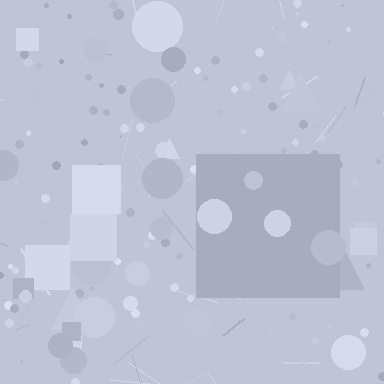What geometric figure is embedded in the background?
A square is embedded in the background.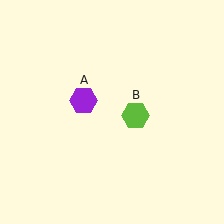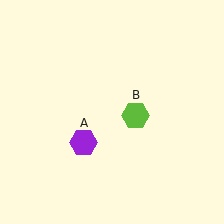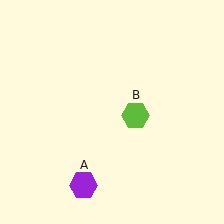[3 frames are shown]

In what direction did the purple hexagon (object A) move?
The purple hexagon (object A) moved down.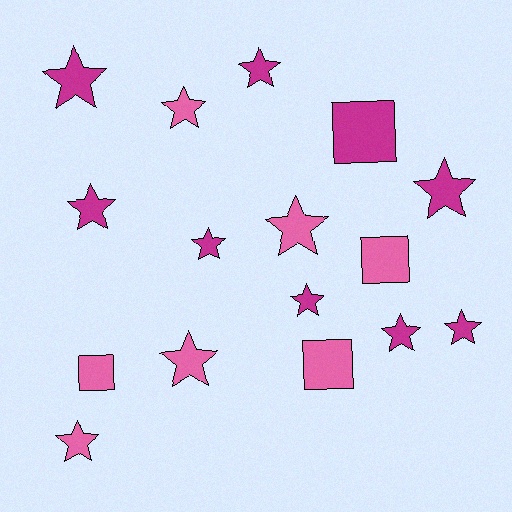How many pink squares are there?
There are 3 pink squares.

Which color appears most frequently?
Magenta, with 9 objects.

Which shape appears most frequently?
Star, with 12 objects.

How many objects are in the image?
There are 16 objects.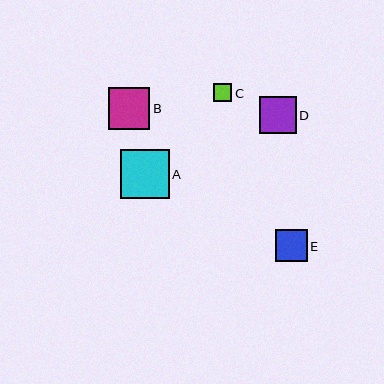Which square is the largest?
Square A is the largest with a size of approximately 49 pixels.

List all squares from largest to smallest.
From largest to smallest: A, B, D, E, C.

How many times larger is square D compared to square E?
Square D is approximately 1.2 times the size of square E.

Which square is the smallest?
Square C is the smallest with a size of approximately 18 pixels.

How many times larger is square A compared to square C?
Square A is approximately 2.8 times the size of square C.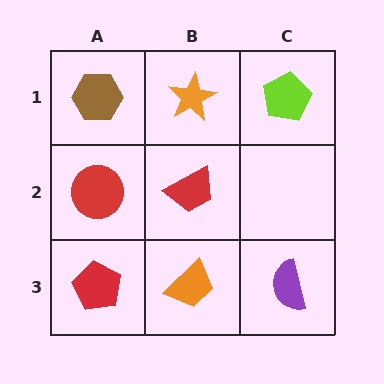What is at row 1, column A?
A brown hexagon.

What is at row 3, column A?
A red pentagon.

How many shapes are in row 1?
3 shapes.